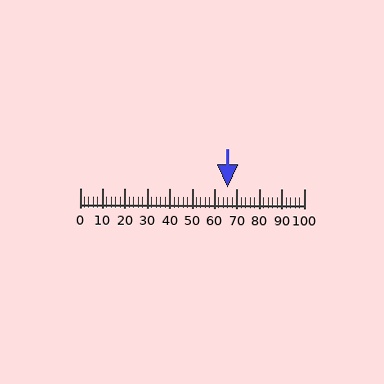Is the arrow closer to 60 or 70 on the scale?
The arrow is closer to 70.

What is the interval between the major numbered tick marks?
The major tick marks are spaced 10 units apart.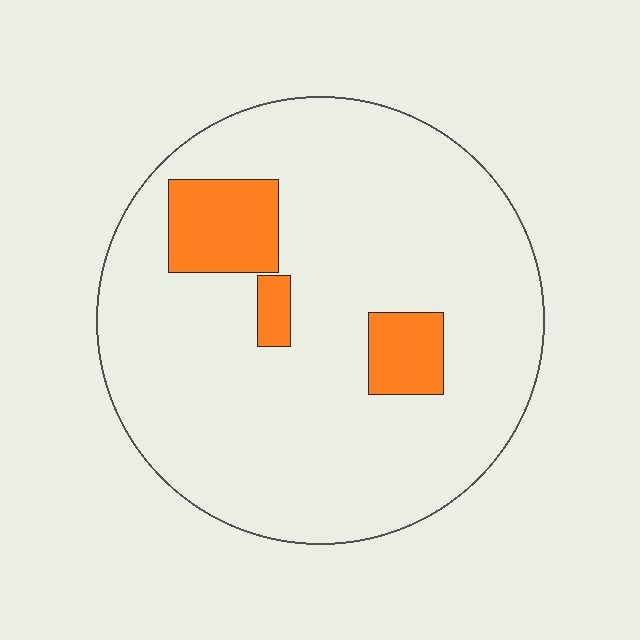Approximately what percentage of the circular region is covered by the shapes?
Approximately 10%.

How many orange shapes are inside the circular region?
3.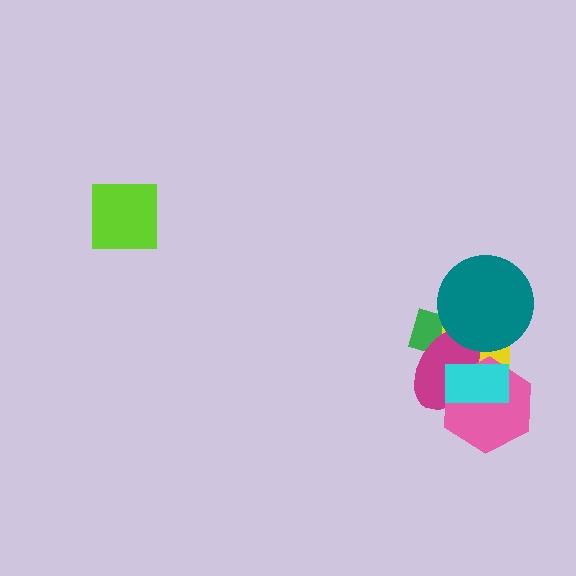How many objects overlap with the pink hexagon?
3 objects overlap with the pink hexagon.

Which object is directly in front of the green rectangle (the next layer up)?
The yellow square is directly in front of the green rectangle.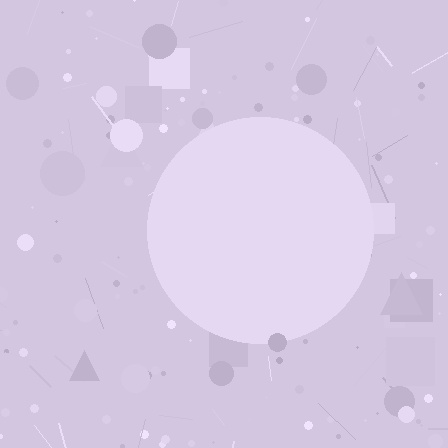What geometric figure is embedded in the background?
A circle is embedded in the background.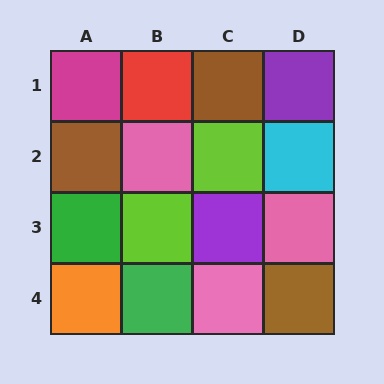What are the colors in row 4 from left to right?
Orange, green, pink, brown.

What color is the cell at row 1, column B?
Red.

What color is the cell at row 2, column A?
Brown.